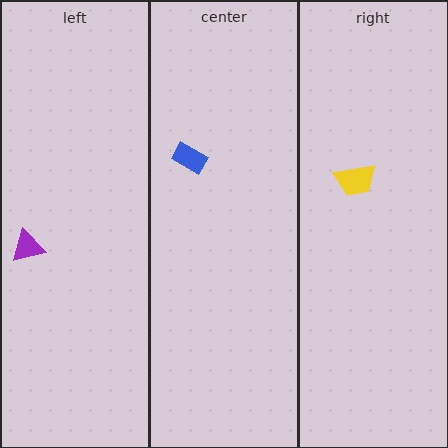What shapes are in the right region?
The yellow trapezoid.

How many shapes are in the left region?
1.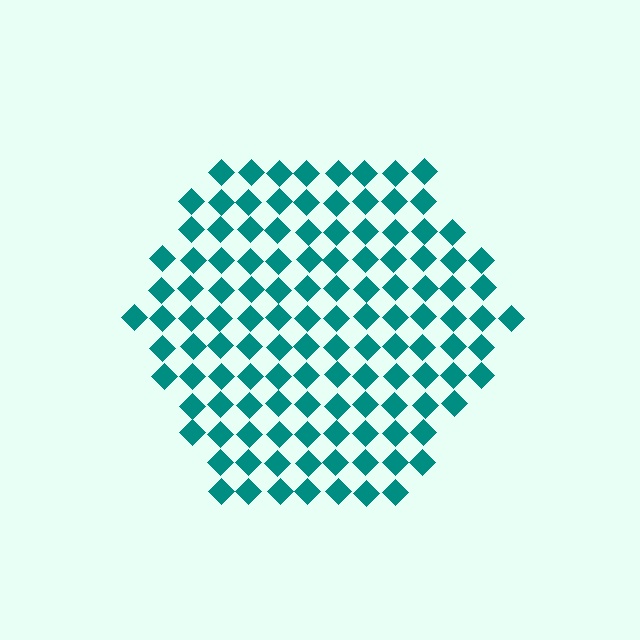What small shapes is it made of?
It is made of small diamonds.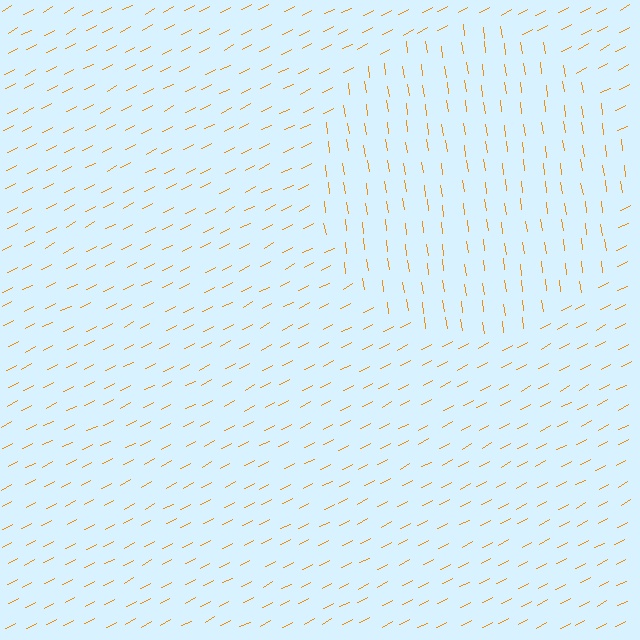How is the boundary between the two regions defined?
The boundary is defined purely by a change in line orientation (approximately 71 degrees difference). All lines are the same color and thickness.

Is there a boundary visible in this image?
Yes, there is a texture boundary formed by a change in line orientation.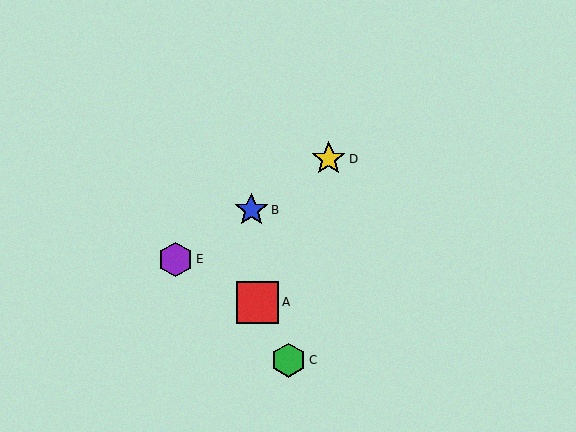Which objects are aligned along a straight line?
Objects B, D, E are aligned along a straight line.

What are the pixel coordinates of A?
Object A is at (257, 302).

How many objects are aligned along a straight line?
3 objects (B, D, E) are aligned along a straight line.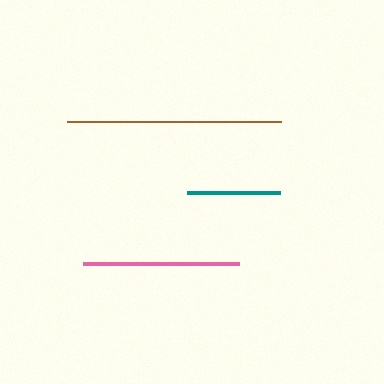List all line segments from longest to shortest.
From longest to shortest: brown, pink, teal.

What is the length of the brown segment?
The brown segment is approximately 214 pixels long.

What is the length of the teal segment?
The teal segment is approximately 93 pixels long.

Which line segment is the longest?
The brown line is the longest at approximately 214 pixels.